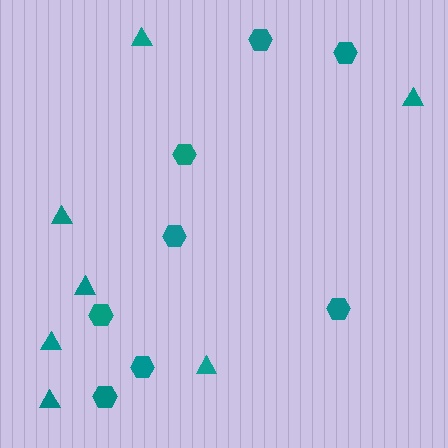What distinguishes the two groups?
There are 2 groups: one group of hexagons (8) and one group of triangles (7).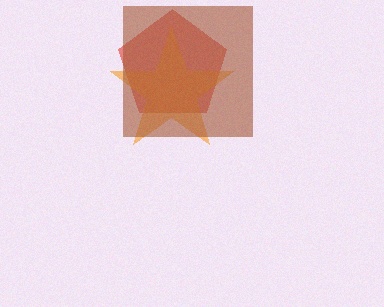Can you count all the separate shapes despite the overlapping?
Yes, there are 3 separate shapes.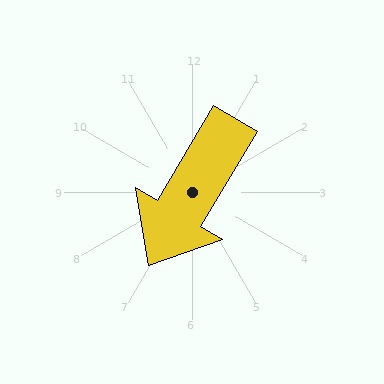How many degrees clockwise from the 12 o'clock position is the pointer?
Approximately 211 degrees.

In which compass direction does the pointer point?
Southwest.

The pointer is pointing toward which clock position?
Roughly 7 o'clock.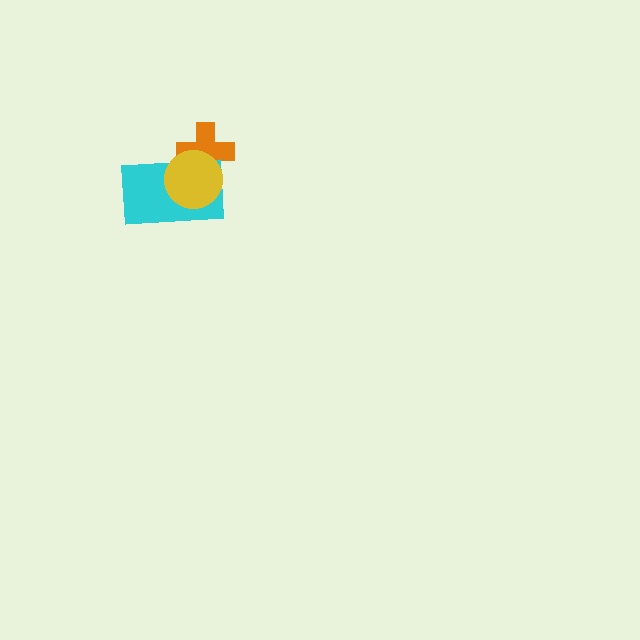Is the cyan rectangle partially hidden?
Yes, it is partially covered by another shape.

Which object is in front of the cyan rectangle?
The yellow circle is in front of the cyan rectangle.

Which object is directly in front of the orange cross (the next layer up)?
The cyan rectangle is directly in front of the orange cross.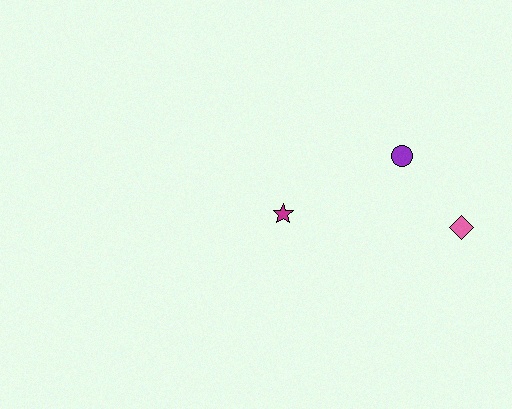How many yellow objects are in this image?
There are no yellow objects.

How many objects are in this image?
There are 3 objects.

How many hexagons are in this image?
There are no hexagons.